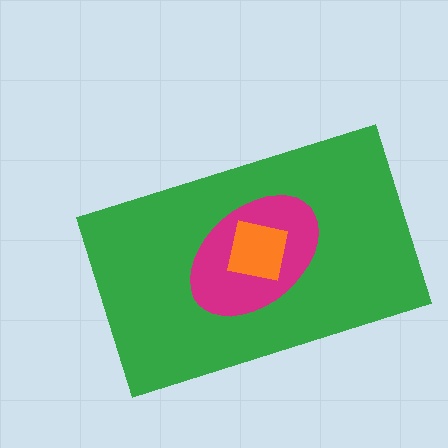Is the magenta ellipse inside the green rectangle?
Yes.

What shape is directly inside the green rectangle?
The magenta ellipse.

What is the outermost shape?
The green rectangle.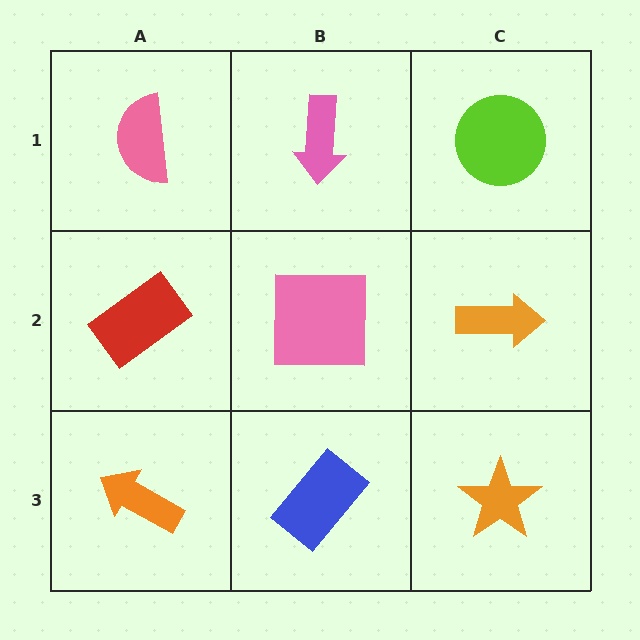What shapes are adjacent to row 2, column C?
A lime circle (row 1, column C), an orange star (row 3, column C), a pink square (row 2, column B).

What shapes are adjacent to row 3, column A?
A red rectangle (row 2, column A), a blue rectangle (row 3, column B).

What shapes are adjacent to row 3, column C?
An orange arrow (row 2, column C), a blue rectangle (row 3, column B).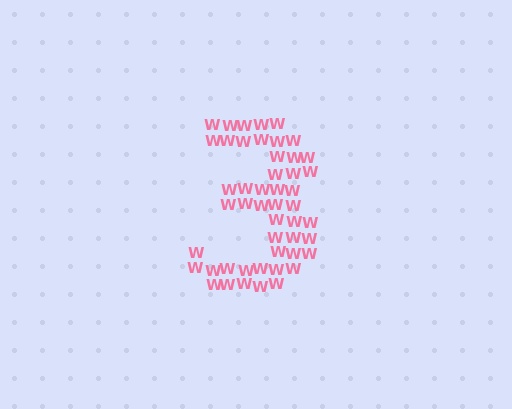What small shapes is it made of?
It is made of small letter W's.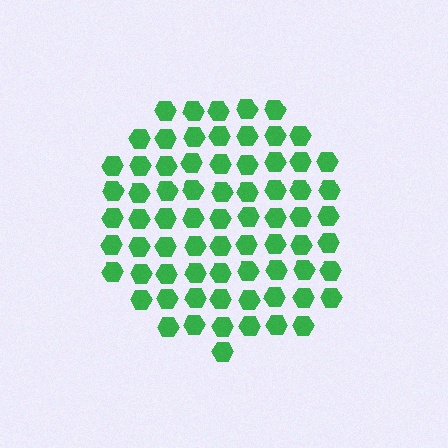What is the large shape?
The large shape is a circle.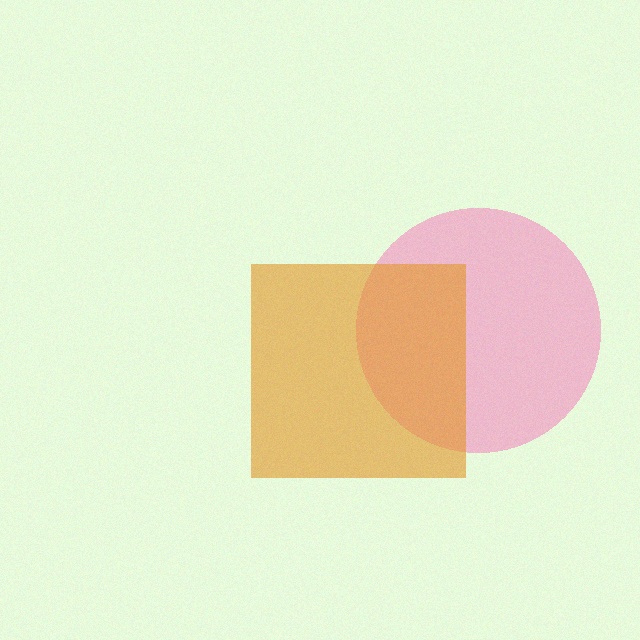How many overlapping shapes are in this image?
There are 2 overlapping shapes in the image.